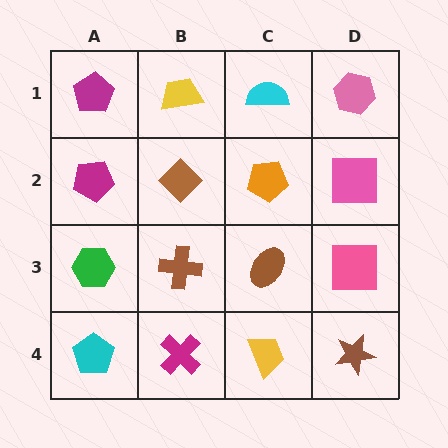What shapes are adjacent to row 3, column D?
A pink square (row 2, column D), a brown star (row 4, column D), a brown ellipse (row 3, column C).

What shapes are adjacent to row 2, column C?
A cyan semicircle (row 1, column C), a brown ellipse (row 3, column C), a brown diamond (row 2, column B), a pink square (row 2, column D).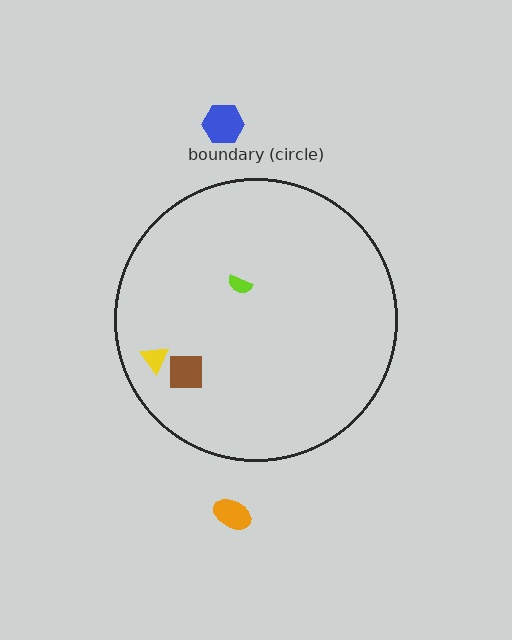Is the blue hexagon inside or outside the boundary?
Outside.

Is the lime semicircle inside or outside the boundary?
Inside.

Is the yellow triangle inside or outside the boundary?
Inside.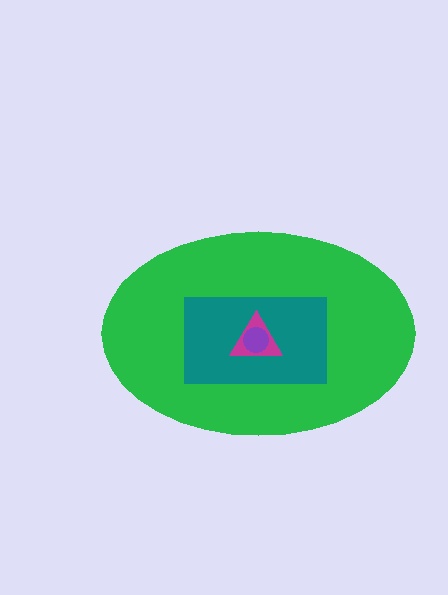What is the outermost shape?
The green ellipse.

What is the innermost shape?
The purple circle.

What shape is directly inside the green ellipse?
The teal rectangle.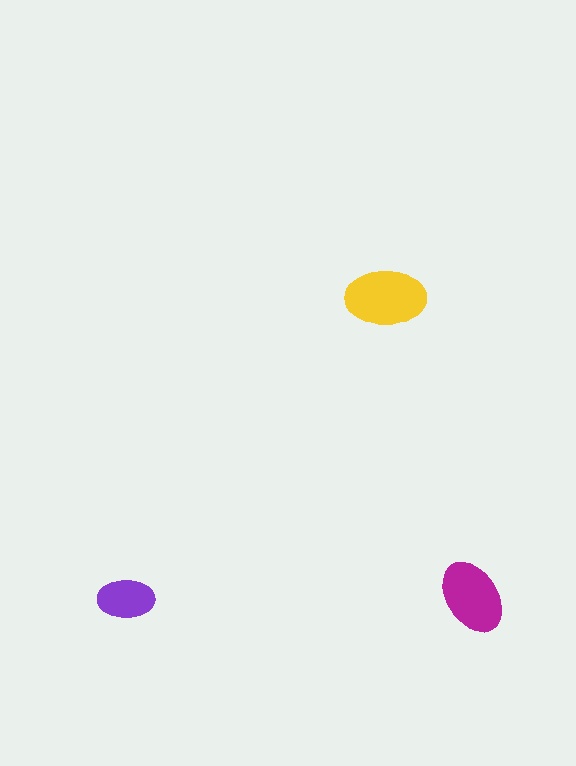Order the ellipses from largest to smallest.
the yellow one, the magenta one, the purple one.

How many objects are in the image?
There are 3 objects in the image.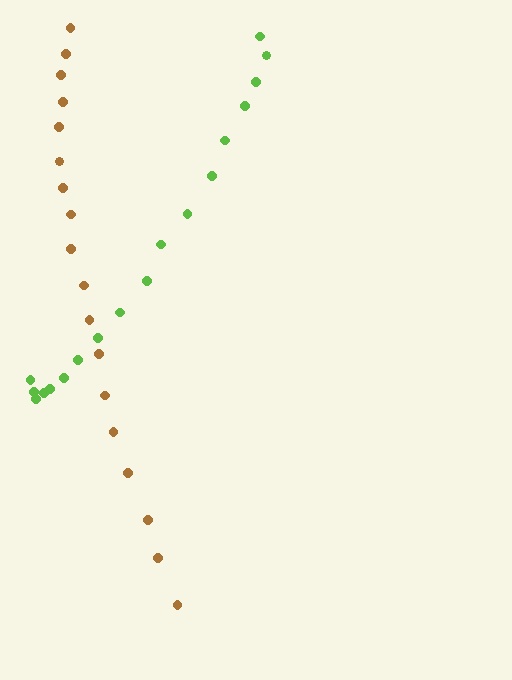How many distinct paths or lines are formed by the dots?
There are 2 distinct paths.